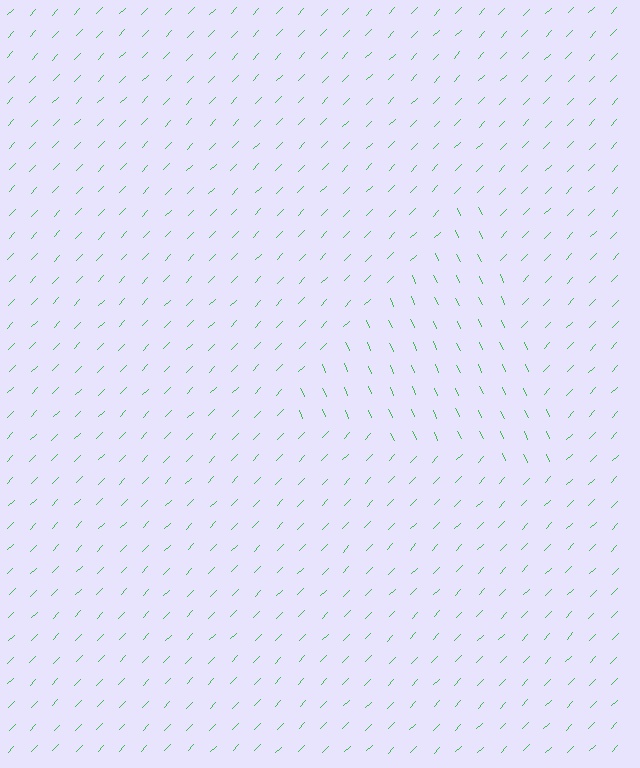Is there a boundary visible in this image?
Yes, there is a texture boundary formed by a change in line orientation.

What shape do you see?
I see a triangle.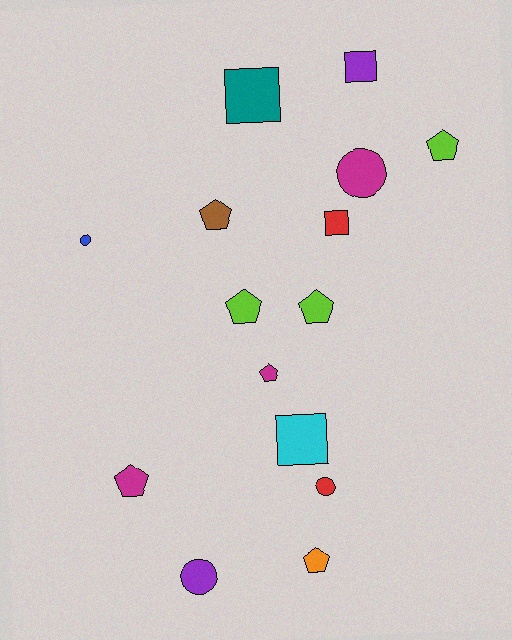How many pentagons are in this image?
There are 7 pentagons.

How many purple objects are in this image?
There are 2 purple objects.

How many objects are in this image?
There are 15 objects.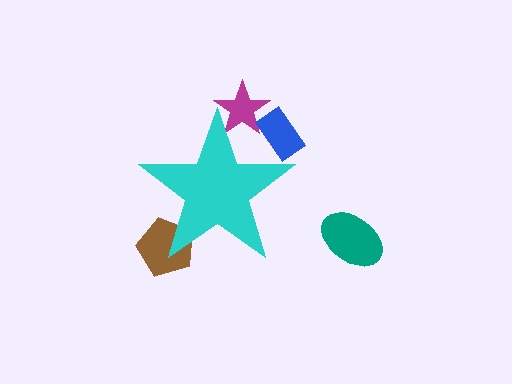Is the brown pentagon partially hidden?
Yes, the brown pentagon is partially hidden behind the cyan star.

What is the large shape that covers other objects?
A cyan star.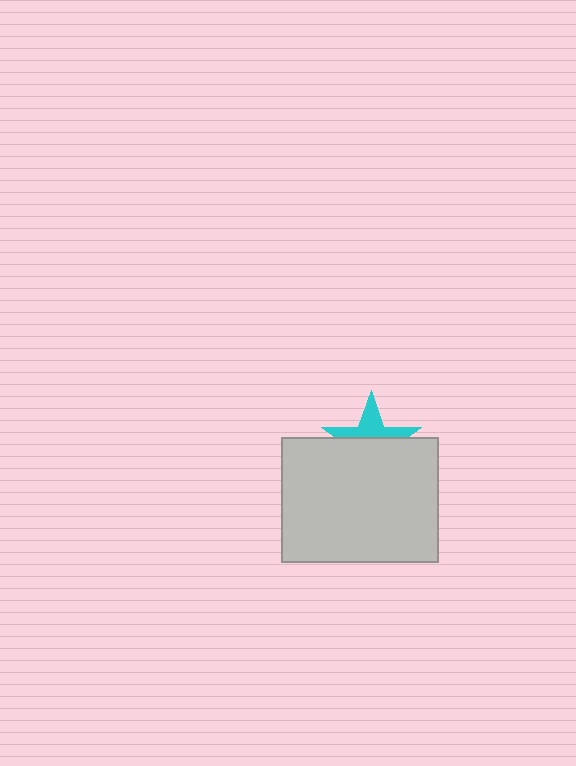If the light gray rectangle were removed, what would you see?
You would see the complete cyan star.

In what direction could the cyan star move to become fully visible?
The cyan star could move up. That would shift it out from behind the light gray rectangle entirely.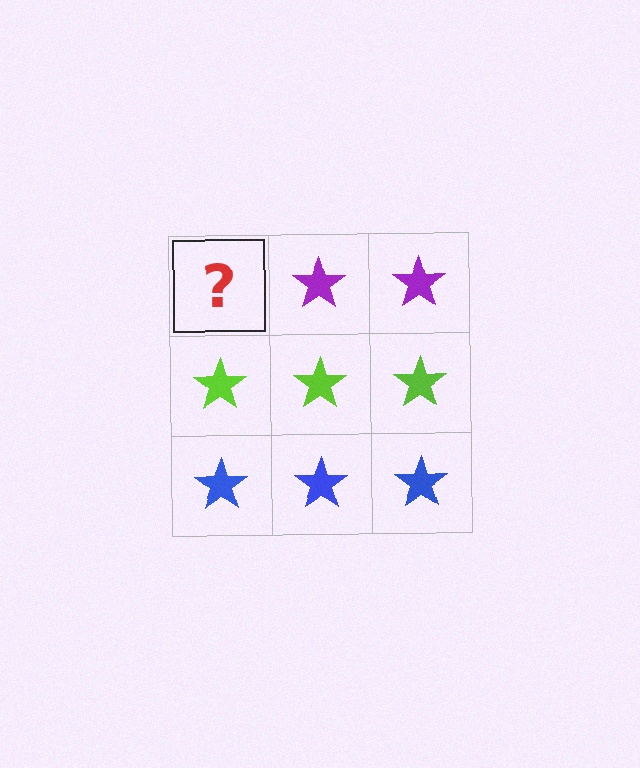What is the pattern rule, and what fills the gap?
The rule is that each row has a consistent color. The gap should be filled with a purple star.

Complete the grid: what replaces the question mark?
The question mark should be replaced with a purple star.